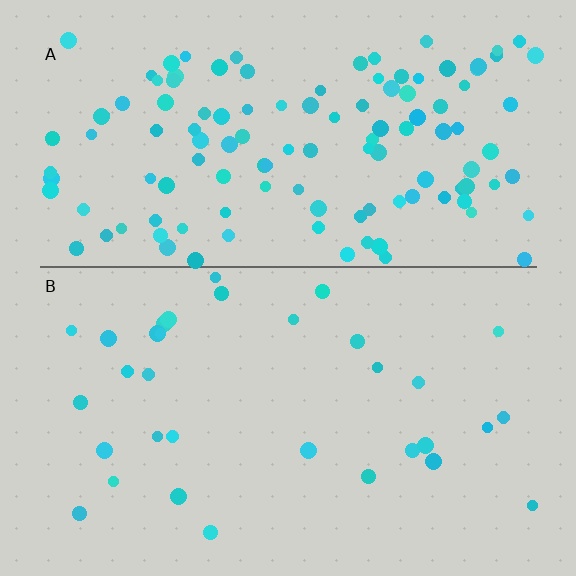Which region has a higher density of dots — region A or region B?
A (the top).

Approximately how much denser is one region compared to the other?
Approximately 3.8× — region A over region B.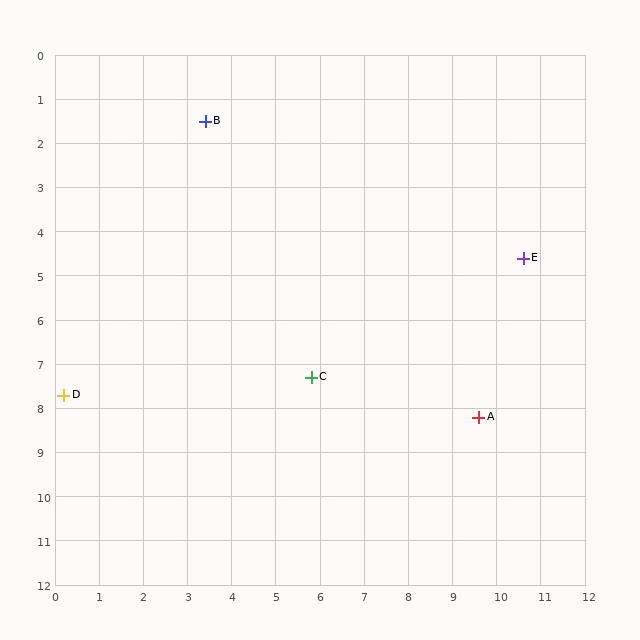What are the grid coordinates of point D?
Point D is at approximately (0.2, 7.7).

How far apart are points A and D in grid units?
Points A and D are about 9.4 grid units apart.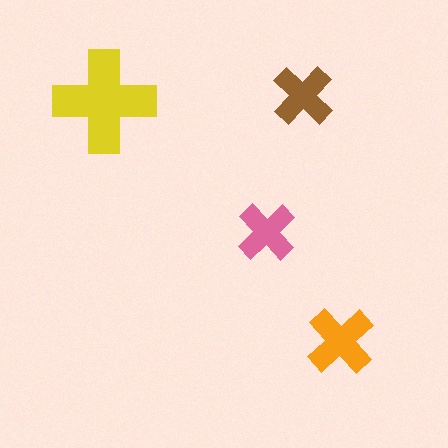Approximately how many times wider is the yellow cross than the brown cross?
About 1.5 times wider.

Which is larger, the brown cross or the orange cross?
The orange one.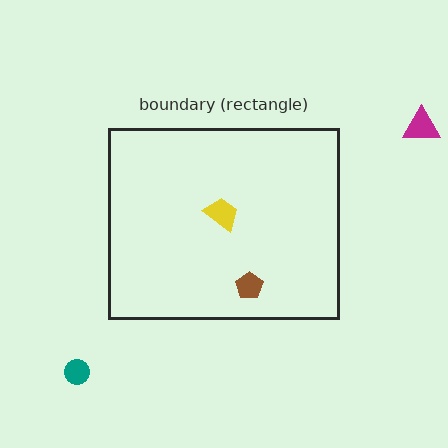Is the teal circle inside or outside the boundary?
Outside.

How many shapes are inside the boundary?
2 inside, 2 outside.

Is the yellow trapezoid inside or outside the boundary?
Inside.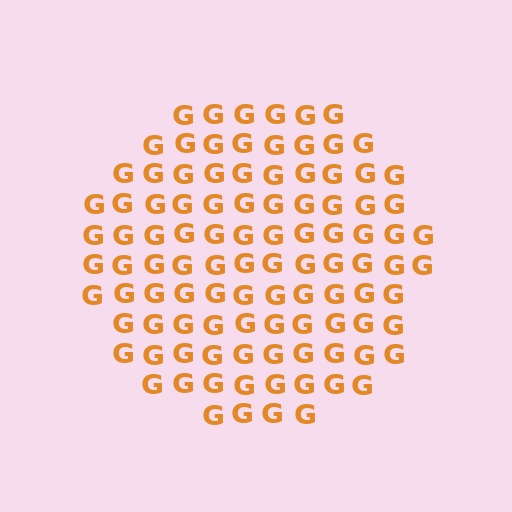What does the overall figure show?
The overall figure shows a circle.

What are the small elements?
The small elements are letter G's.